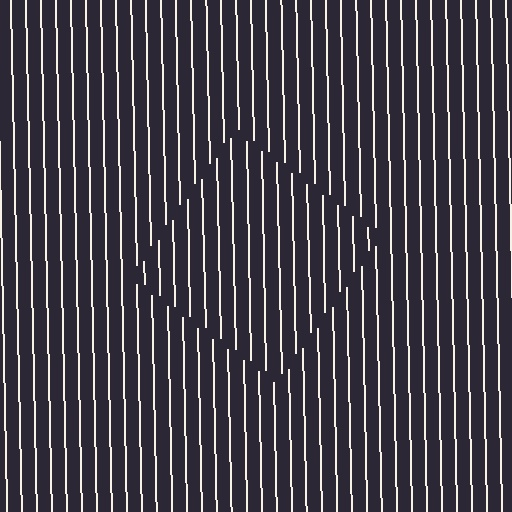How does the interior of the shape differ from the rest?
The interior of the shape contains the same grating, shifted by half a period — the contour is defined by the phase discontinuity where line-ends from the inner and outer gratings abut.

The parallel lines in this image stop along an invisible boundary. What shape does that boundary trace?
An illusory square. The interior of the shape contains the same grating, shifted by half a period — the contour is defined by the phase discontinuity where line-ends from the inner and outer gratings abut.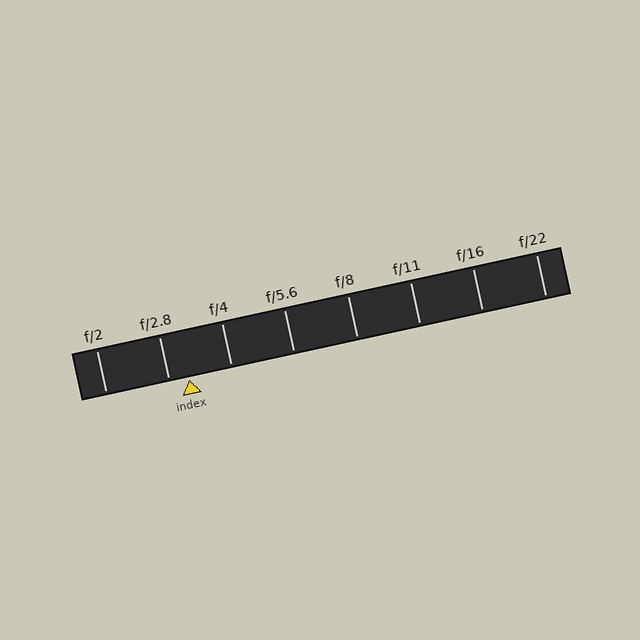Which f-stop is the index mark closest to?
The index mark is closest to f/2.8.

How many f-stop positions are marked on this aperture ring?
There are 8 f-stop positions marked.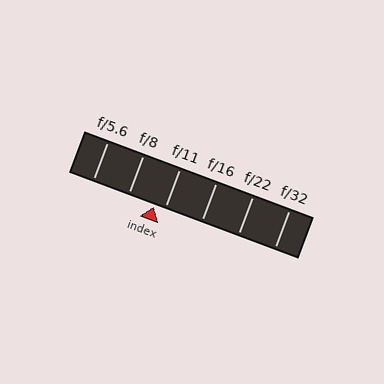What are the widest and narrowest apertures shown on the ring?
The widest aperture shown is f/5.6 and the narrowest is f/32.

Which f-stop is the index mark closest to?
The index mark is closest to f/11.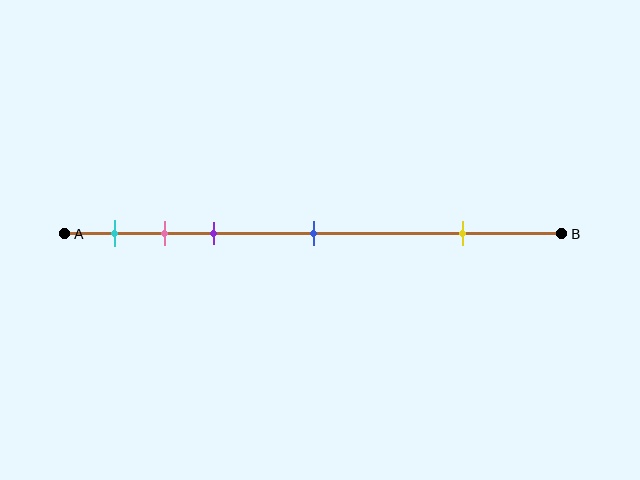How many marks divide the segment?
There are 5 marks dividing the segment.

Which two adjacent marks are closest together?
The pink and purple marks are the closest adjacent pair.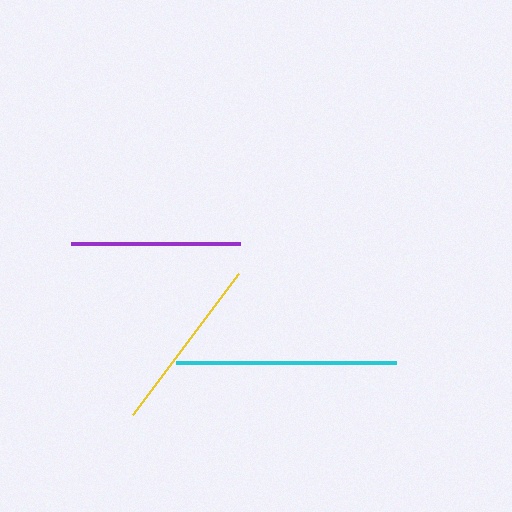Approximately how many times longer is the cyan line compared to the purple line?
The cyan line is approximately 1.3 times the length of the purple line.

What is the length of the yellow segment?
The yellow segment is approximately 176 pixels long.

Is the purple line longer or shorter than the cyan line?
The cyan line is longer than the purple line.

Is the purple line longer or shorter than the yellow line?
The yellow line is longer than the purple line.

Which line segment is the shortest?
The purple line is the shortest at approximately 169 pixels.